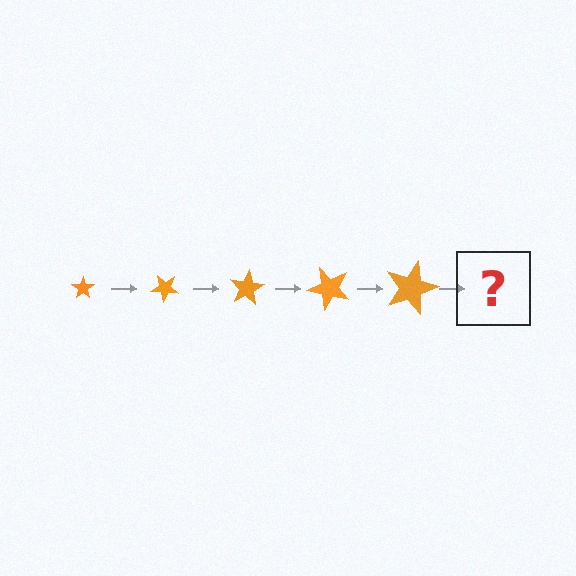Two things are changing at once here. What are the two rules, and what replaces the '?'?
The two rules are that the star grows larger each step and it rotates 40 degrees each step. The '?' should be a star, larger than the previous one and rotated 200 degrees from the start.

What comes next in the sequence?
The next element should be a star, larger than the previous one and rotated 200 degrees from the start.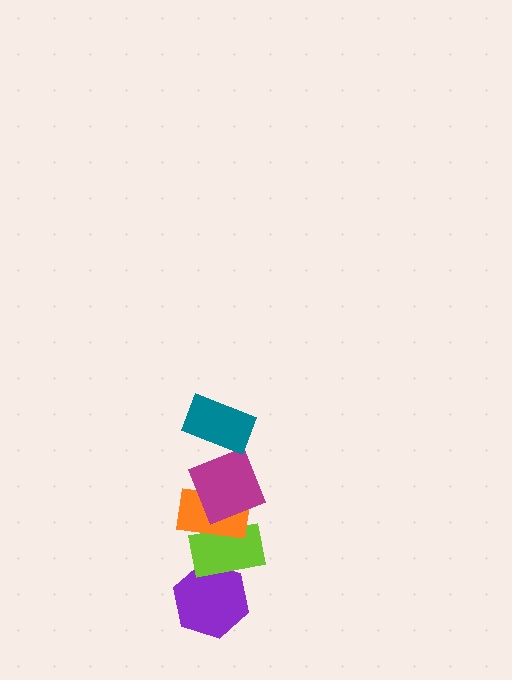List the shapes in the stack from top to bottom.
From top to bottom: the teal rectangle, the magenta square, the orange rectangle, the lime rectangle, the purple hexagon.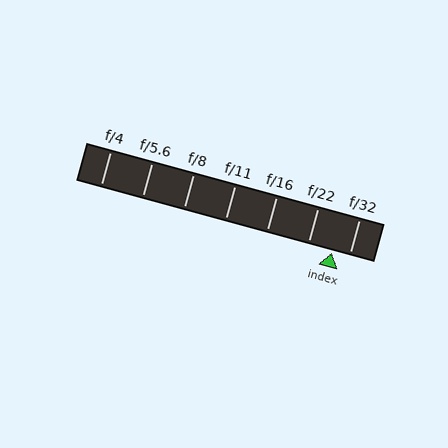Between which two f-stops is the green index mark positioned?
The index mark is between f/22 and f/32.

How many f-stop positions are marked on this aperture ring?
There are 7 f-stop positions marked.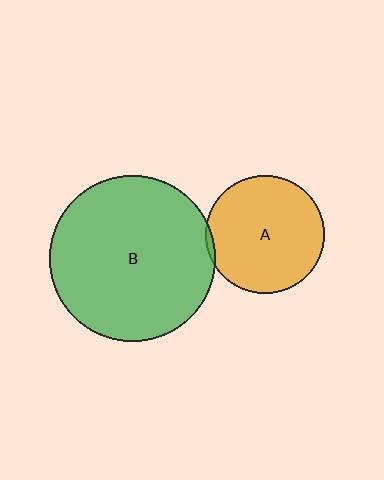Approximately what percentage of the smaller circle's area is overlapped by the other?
Approximately 5%.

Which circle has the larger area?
Circle B (green).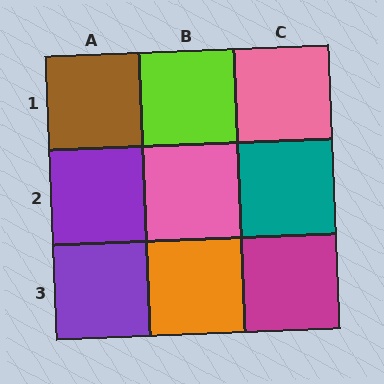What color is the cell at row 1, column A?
Brown.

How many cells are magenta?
1 cell is magenta.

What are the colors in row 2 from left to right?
Purple, pink, teal.